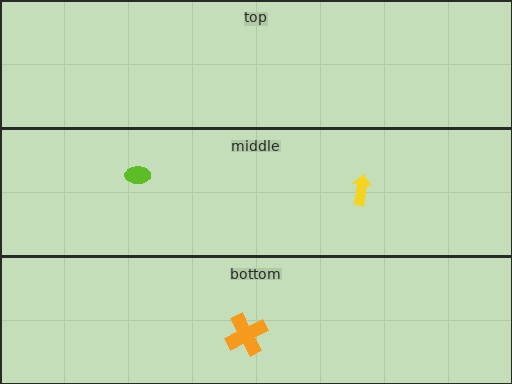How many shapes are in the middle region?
2.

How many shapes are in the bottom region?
1.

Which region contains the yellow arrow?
The middle region.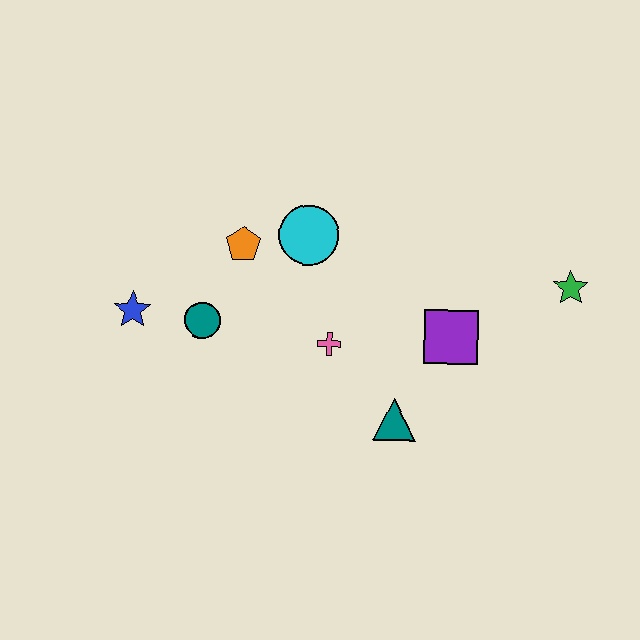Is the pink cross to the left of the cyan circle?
No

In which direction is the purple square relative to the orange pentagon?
The purple square is to the right of the orange pentagon.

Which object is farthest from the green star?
The blue star is farthest from the green star.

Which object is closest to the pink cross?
The teal triangle is closest to the pink cross.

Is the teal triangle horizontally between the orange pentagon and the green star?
Yes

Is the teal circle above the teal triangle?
Yes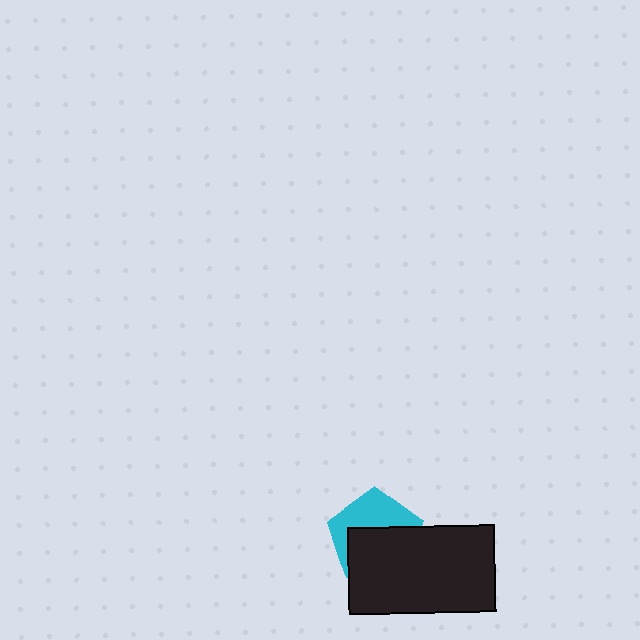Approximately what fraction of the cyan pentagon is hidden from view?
Roughly 57% of the cyan pentagon is hidden behind the black rectangle.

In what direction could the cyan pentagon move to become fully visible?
The cyan pentagon could move up. That would shift it out from behind the black rectangle entirely.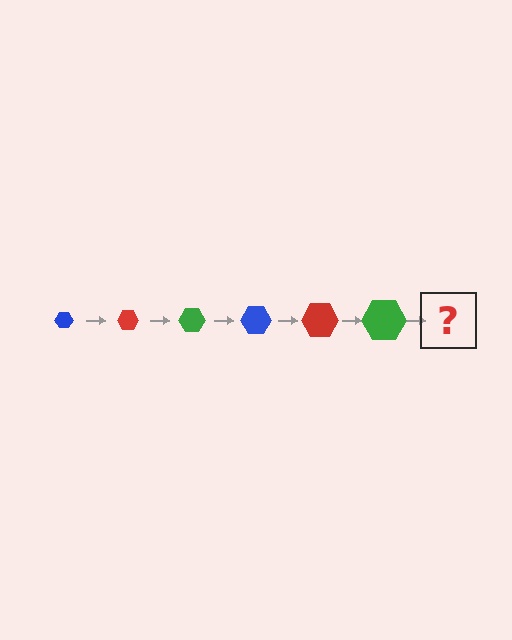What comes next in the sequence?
The next element should be a blue hexagon, larger than the previous one.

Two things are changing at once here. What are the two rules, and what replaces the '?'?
The two rules are that the hexagon grows larger each step and the color cycles through blue, red, and green. The '?' should be a blue hexagon, larger than the previous one.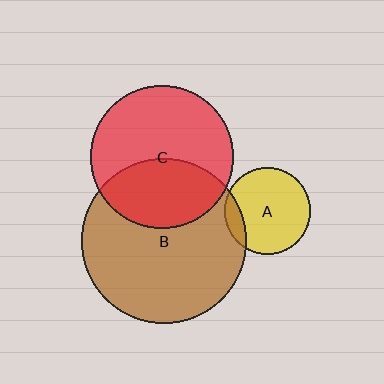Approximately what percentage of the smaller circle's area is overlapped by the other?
Approximately 40%.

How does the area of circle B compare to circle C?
Approximately 1.3 times.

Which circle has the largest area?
Circle B (brown).